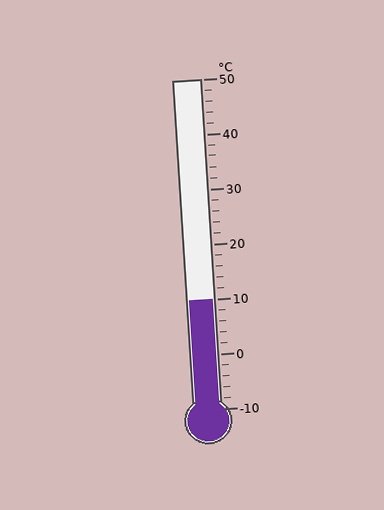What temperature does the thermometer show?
The thermometer shows approximately 10°C.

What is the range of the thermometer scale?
The thermometer scale ranges from -10°C to 50°C.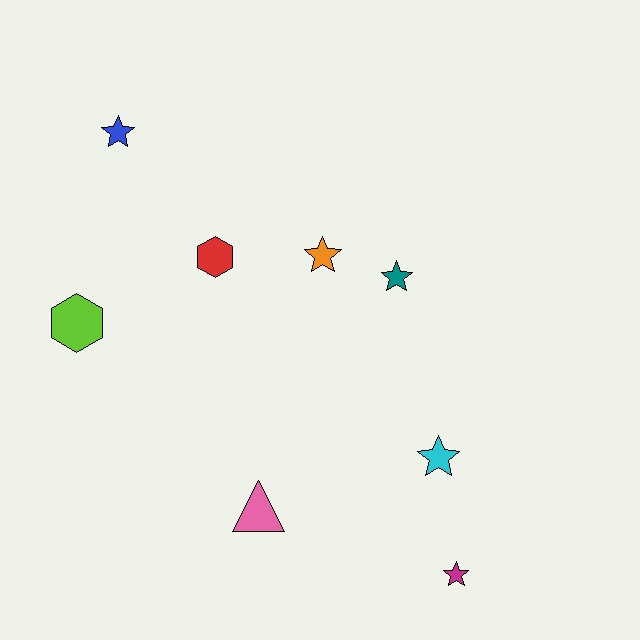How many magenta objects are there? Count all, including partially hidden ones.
There is 1 magenta object.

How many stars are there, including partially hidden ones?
There are 5 stars.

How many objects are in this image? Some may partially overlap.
There are 8 objects.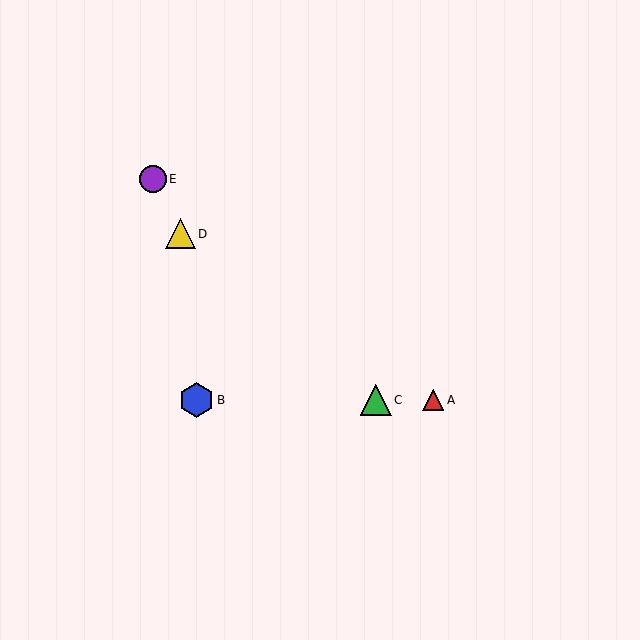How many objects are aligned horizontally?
3 objects (A, B, C) are aligned horizontally.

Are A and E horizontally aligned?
No, A is at y≈400 and E is at y≈179.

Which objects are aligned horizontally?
Objects A, B, C are aligned horizontally.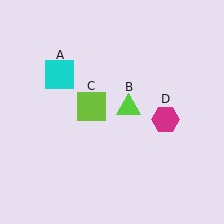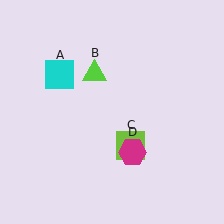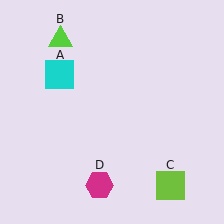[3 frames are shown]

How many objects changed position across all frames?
3 objects changed position: lime triangle (object B), lime square (object C), magenta hexagon (object D).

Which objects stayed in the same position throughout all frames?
Cyan square (object A) remained stationary.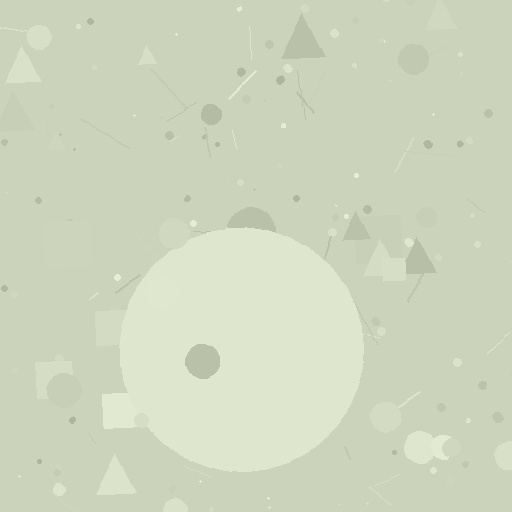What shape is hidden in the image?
A circle is hidden in the image.